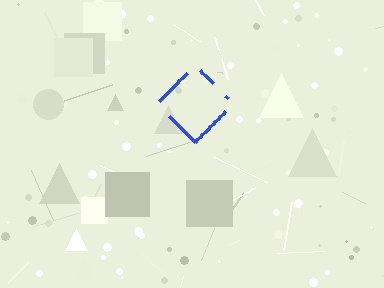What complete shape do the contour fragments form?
The contour fragments form a diamond.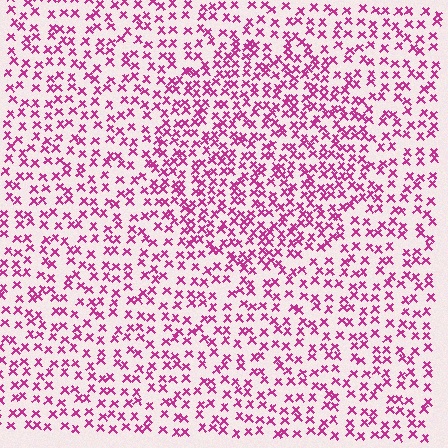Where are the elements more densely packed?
The elements are more densely packed inside the circle boundary.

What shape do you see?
I see a circle.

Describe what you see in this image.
The image contains small magenta elements arranged at two different densities. A circle-shaped region is visible where the elements are more densely packed than the surrounding area.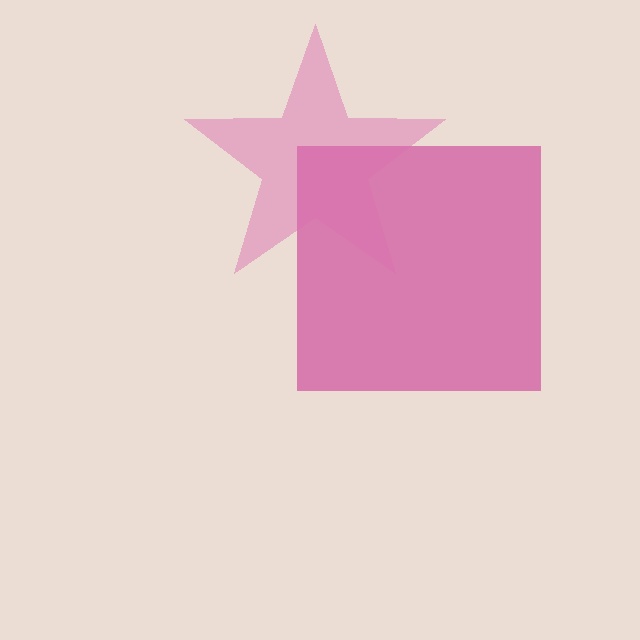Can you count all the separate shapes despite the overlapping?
Yes, there are 2 separate shapes.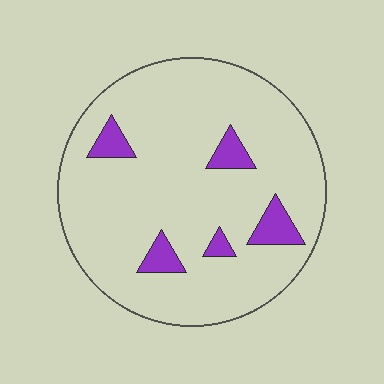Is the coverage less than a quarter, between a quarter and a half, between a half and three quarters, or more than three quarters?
Less than a quarter.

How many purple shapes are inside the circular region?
5.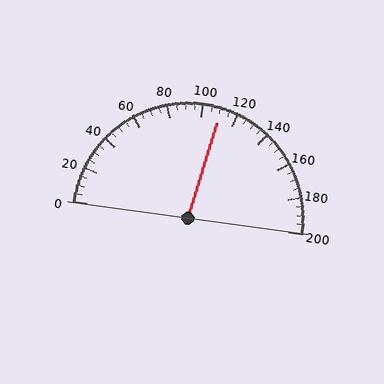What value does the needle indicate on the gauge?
The needle indicates approximately 110.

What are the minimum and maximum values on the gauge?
The gauge ranges from 0 to 200.